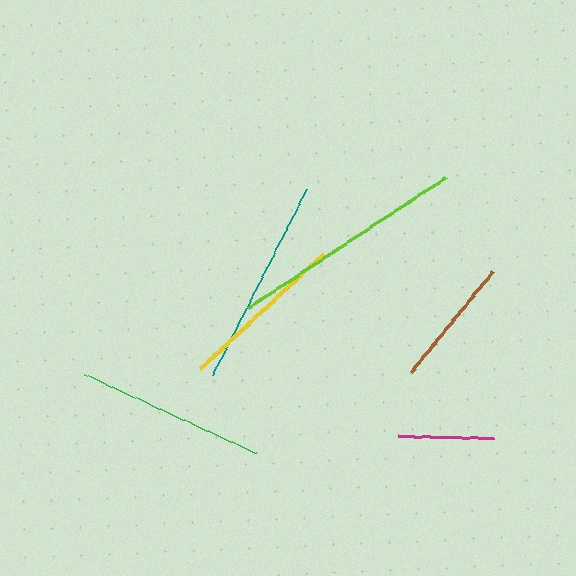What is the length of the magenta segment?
The magenta segment is approximately 95 pixels long.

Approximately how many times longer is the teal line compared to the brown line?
The teal line is approximately 1.6 times the length of the brown line.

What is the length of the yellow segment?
The yellow segment is approximately 166 pixels long.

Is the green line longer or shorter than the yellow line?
The green line is longer than the yellow line.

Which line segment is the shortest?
The magenta line is the shortest at approximately 95 pixels.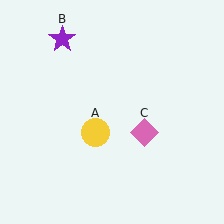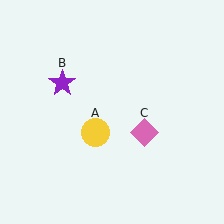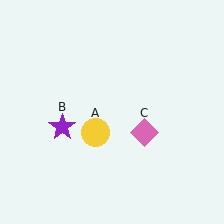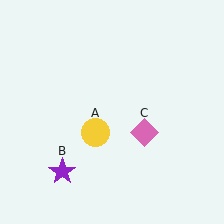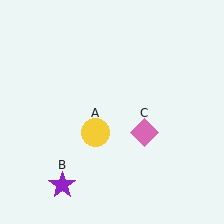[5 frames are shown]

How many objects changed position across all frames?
1 object changed position: purple star (object B).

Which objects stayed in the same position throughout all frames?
Yellow circle (object A) and pink diamond (object C) remained stationary.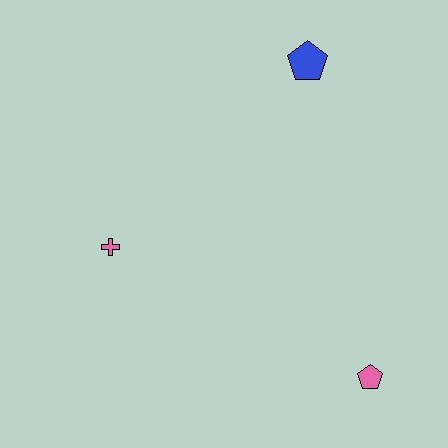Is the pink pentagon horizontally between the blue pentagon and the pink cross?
No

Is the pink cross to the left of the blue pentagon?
Yes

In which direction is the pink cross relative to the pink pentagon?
The pink cross is to the left of the pink pentagon.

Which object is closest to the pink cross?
The blue pentagon is closest to the pink cross.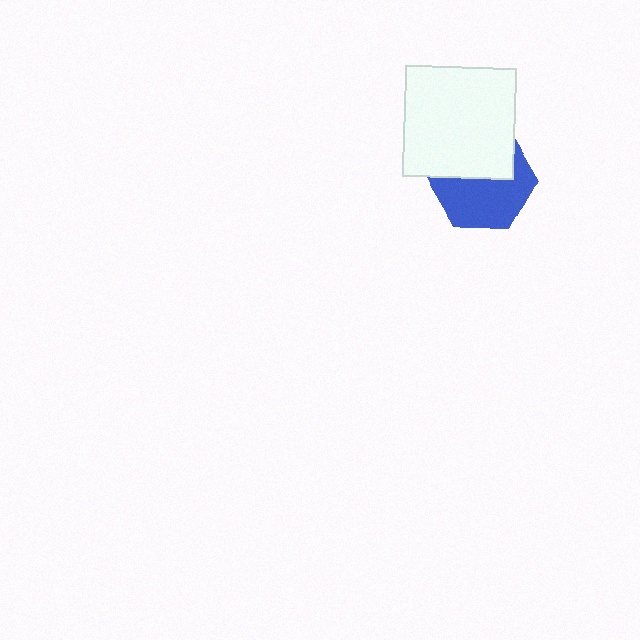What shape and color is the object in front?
The object in front is a white square.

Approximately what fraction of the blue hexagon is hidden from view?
Roughly 43% of the blue hexagon is hidden behind the white square.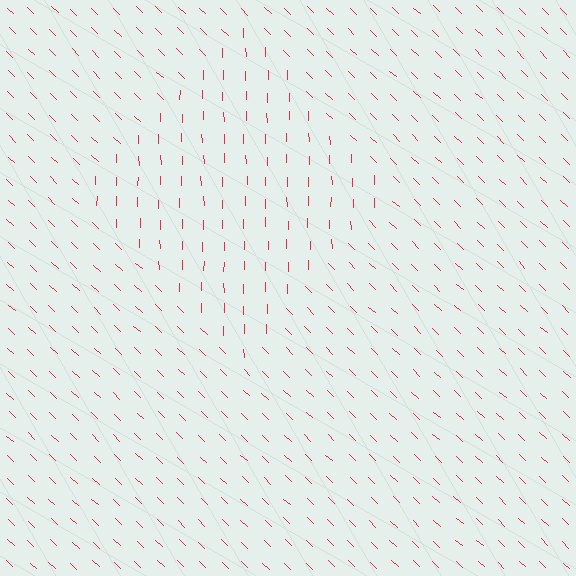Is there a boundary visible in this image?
Yes, there is a texture boundary formed by a change in line orientation.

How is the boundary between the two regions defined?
The boundary is defined purely by a change in line orientation (approximately 45 degrees difference). All lines are the same color and thickness.